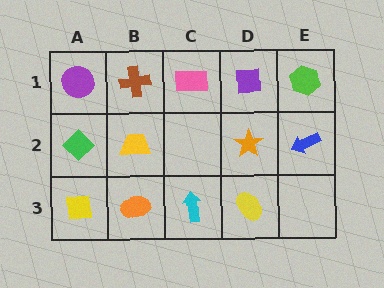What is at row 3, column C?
A cyan arrow.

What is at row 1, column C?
A pink rectangle.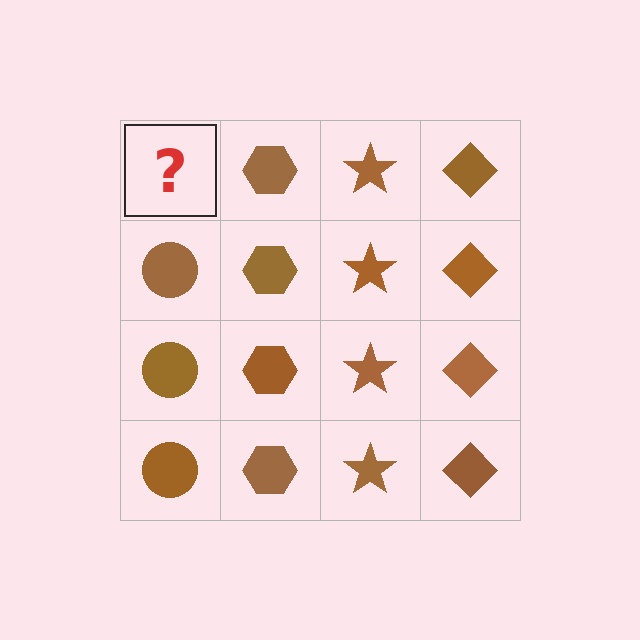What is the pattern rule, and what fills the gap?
The rule is that each column has a consistent shape. The gap should be filled with a brown circle.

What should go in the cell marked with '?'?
The missing cell should contain a brown circle.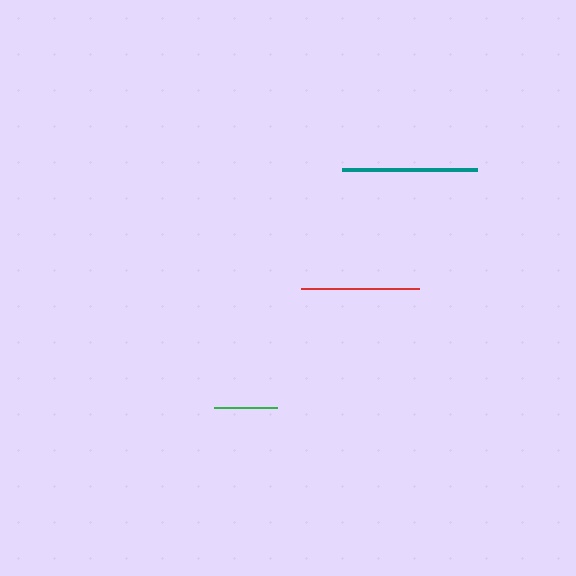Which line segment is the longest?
The teal line is the longest at approximately 135 pixels.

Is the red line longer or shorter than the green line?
The red line is longer than the green line.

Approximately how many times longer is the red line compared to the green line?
The red line is approximately 1.9 times the length of the green line.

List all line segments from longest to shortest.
From longest to shortest: teal, red, green.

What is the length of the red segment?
The red segment is approximately 117 pixels long.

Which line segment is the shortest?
The green line is the shortest at approximately 63 pixels.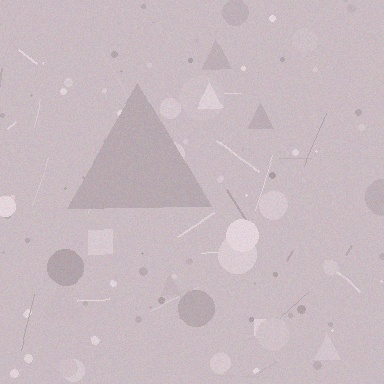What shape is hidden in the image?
A triangle is hidden in the image.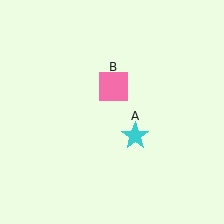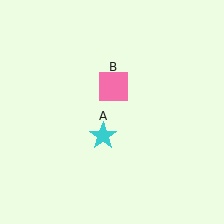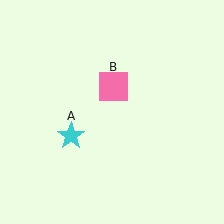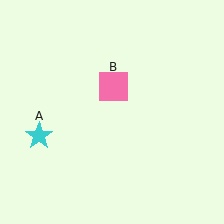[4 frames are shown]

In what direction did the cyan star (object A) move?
The cyan star (object A) moved left.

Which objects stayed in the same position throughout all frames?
Pink square (object B) remained stationary.